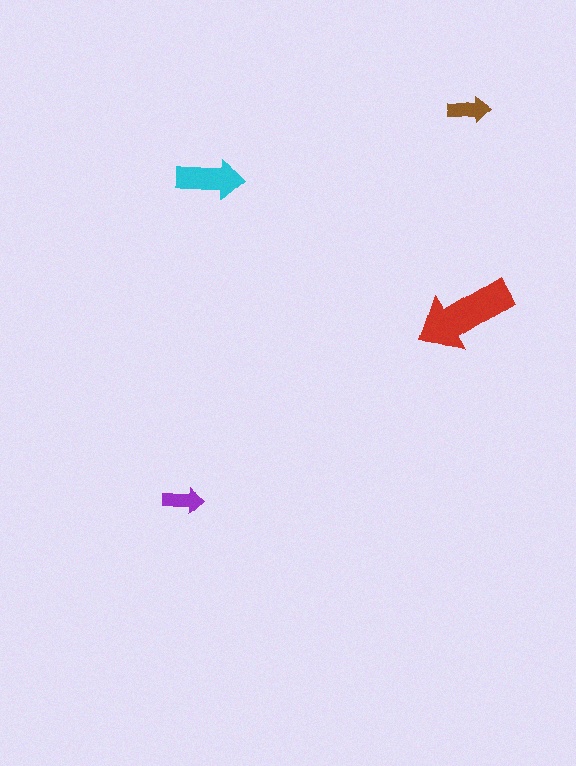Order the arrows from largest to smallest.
the red one, the cyan one, the brown one, the purple one.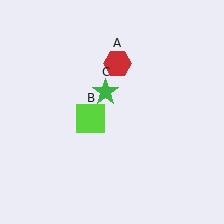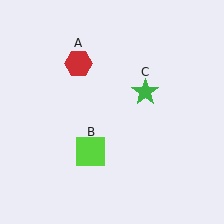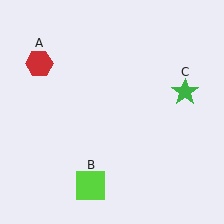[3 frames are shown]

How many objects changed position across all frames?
3 objects changed position: red hexagon (object A), lime square (object B), green star (object C).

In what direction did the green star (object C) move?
The green star (object C) moved right.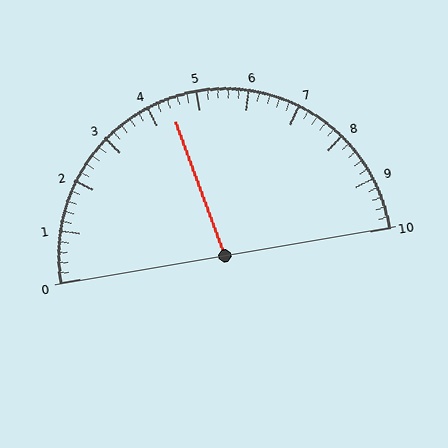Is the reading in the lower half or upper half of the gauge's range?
The reading is in the lower half of the range (0 to 10).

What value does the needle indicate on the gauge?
The needle indicates approximately 4.4.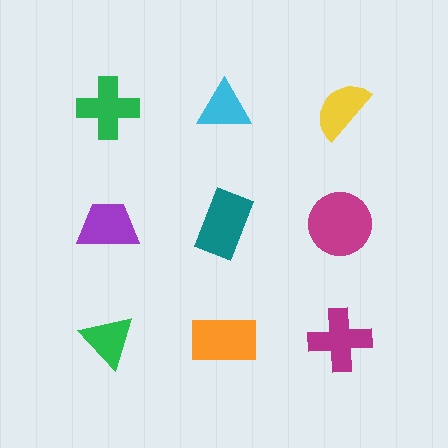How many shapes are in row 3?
3 shapes.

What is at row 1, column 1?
A green cross.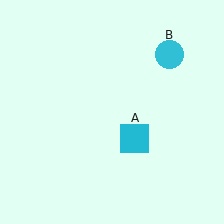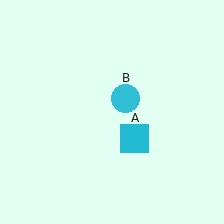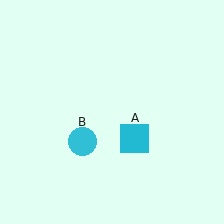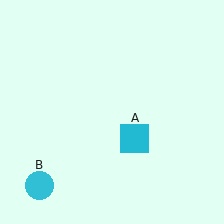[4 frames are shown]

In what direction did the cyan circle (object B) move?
The cyan circle (object B) moved down and to the left.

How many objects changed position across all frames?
1 object changed position: cyan circle (object B).